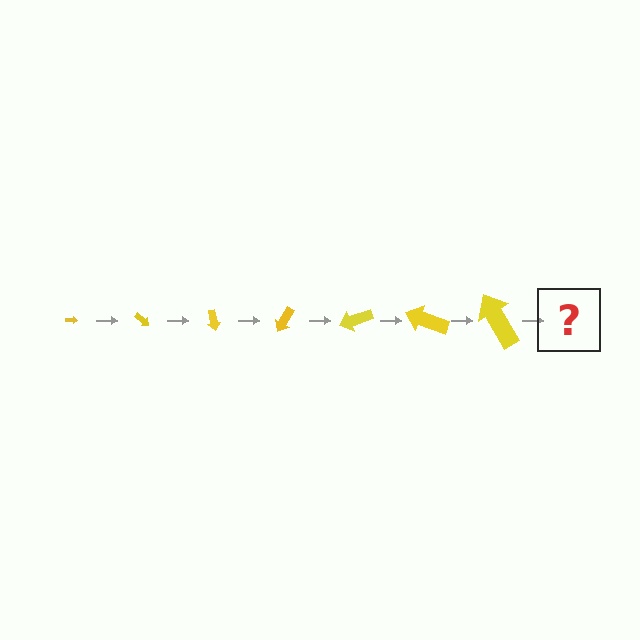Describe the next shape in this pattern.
It should be an arrow, larger than the previous one and rotated 280 degrees from the start.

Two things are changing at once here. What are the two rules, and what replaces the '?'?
The two rules are that the arrow grows larger each step and it rotates 40 degrees each step. The '?' should be an arrow, larger than the previous one and rotated 280 degrees from the start.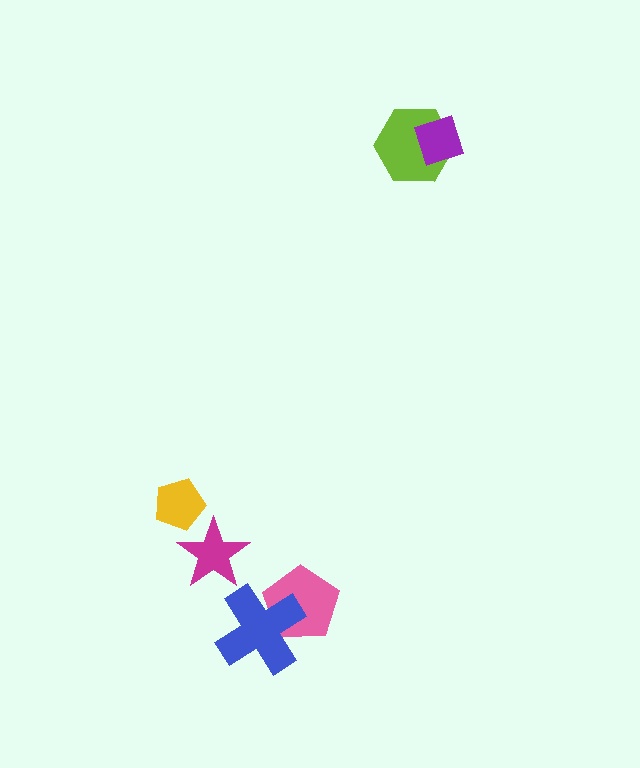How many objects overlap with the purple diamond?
1 object overlaps with the purple diamond.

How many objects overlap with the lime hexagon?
1 object overlaps with the lime hexagon.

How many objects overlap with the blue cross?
1 object overlaps with the blue cross.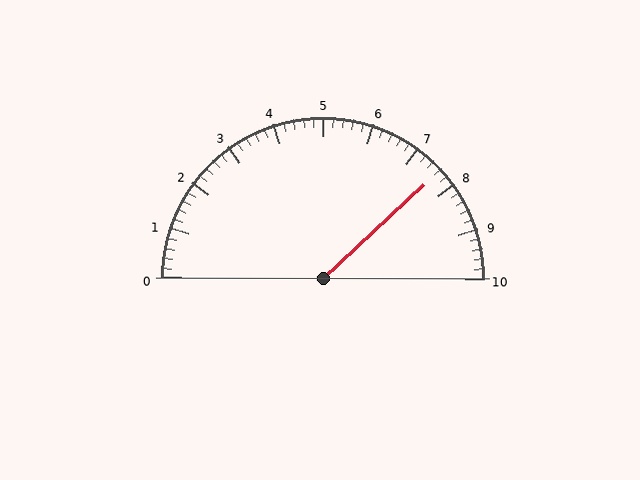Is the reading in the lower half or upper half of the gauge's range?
The reading is in the upper half of the range (0 to 10).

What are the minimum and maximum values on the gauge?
The gauge ranges from 0 to 10.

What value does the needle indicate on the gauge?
The needle indicates approximately 7.6.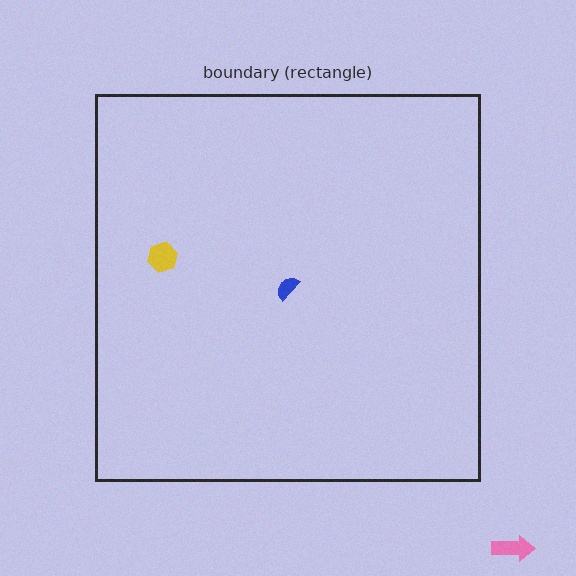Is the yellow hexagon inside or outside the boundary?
Inside.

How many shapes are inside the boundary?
2 inside, 1 outside.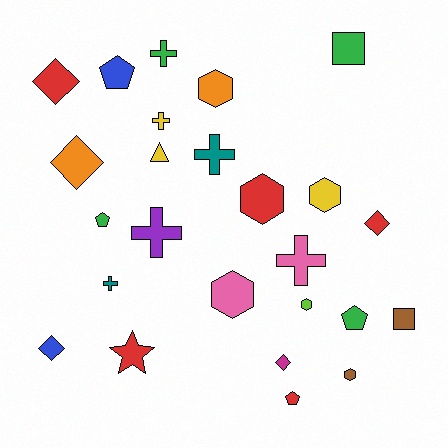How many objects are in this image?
There are 25 objects.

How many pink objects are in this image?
There are 2 pink objects.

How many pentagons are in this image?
There are 4 pentagons.